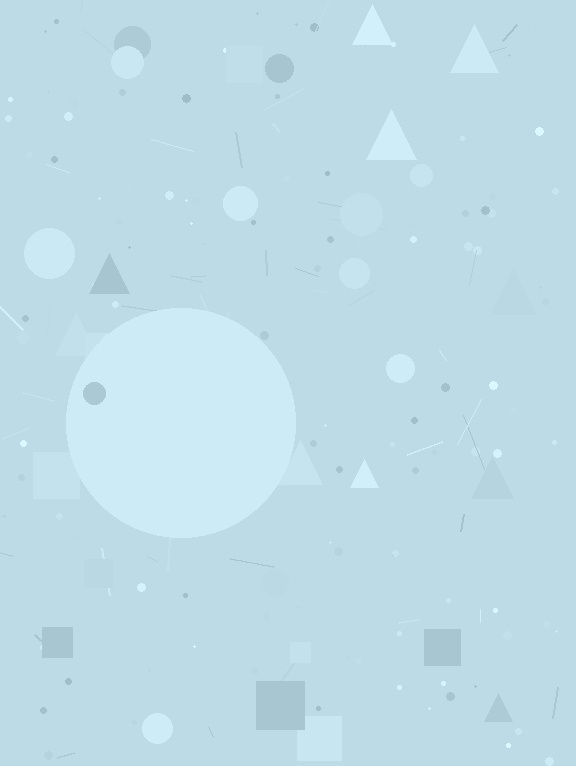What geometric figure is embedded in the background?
A circle is embedded in the background.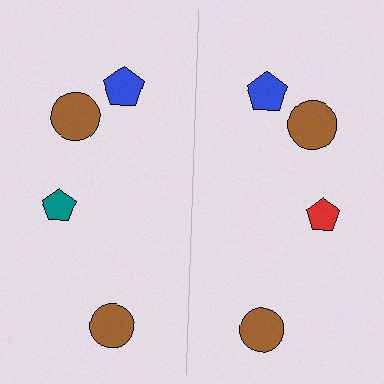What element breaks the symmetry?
The red pentagon on the right side breaks the symmetry — its mirror counterpart is teal.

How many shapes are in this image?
There are 8 shapes in this image.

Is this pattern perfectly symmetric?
No, the pattern is not perfectly symmetric. The red pentagon on the right side breaks the symmetry — its mirror counterpart is teal.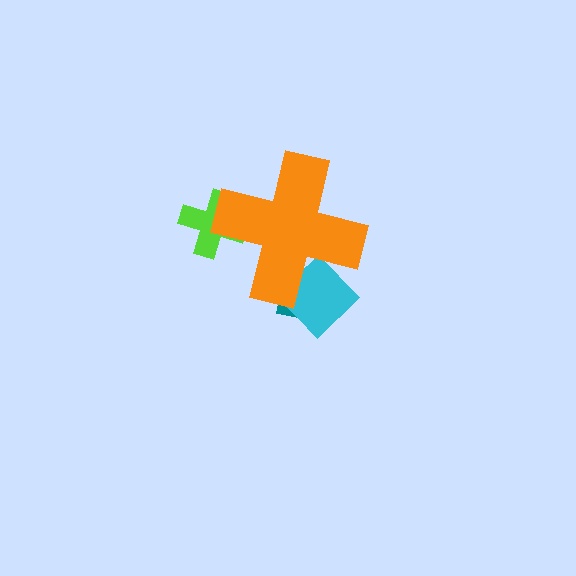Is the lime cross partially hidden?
Yes, the lime cross is partially hidden behind the orange cross.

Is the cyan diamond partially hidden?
Yes, the cyan diamond is partially hidden behind the orange cross.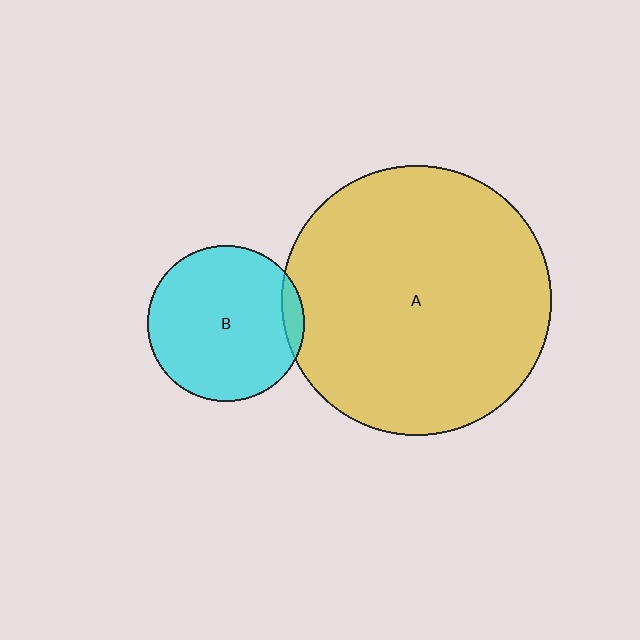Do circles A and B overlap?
Yes.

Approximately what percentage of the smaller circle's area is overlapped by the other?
Approximately 5%.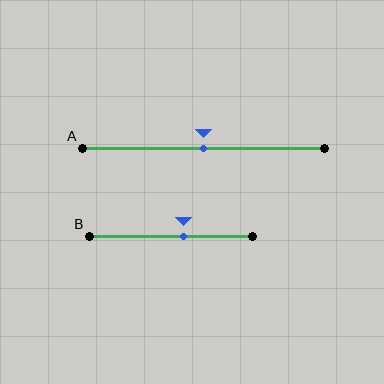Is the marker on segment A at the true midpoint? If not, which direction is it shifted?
Yes, the marker on segment A is at the true midpoint.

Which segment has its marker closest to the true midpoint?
Segment A has its marker closest to the true midpoint.